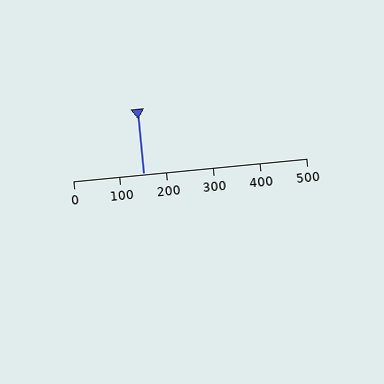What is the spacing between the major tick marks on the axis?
The major ticks are spaced 100 apart.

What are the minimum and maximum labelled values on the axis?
The axis runs from 0 to 500.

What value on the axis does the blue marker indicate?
The marker indicates approximately 150.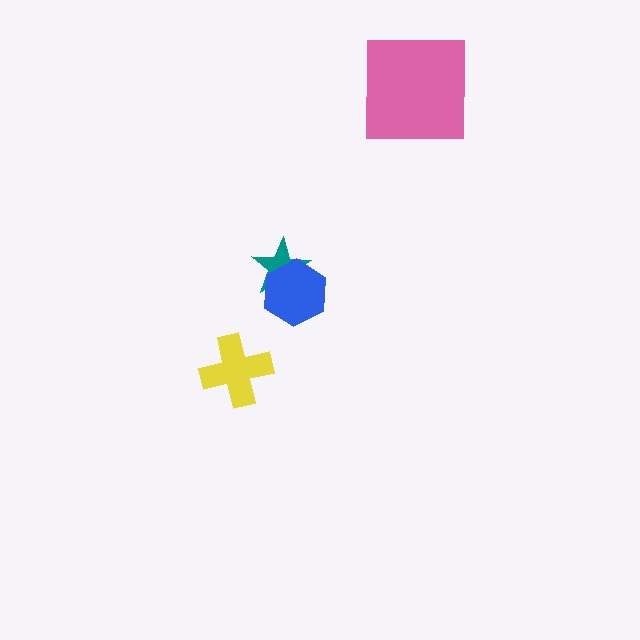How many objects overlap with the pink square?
0 objects overlap with the pink square.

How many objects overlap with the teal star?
1 object overlaps with the teal star.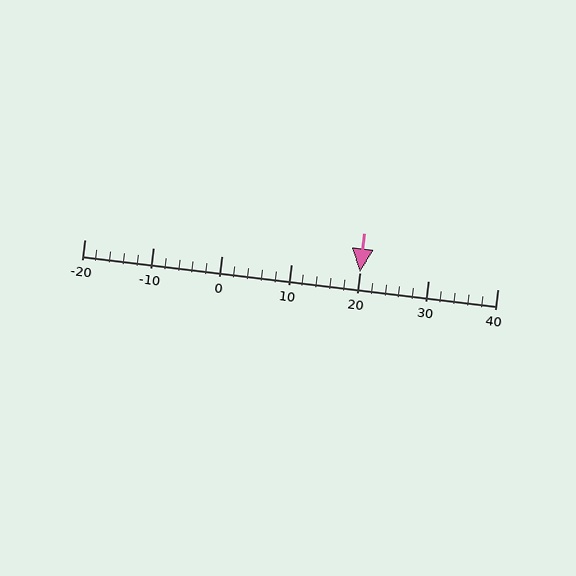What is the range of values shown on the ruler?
The ruler shows values from -20 to 40.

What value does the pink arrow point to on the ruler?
The pink arrow points to approximately 20.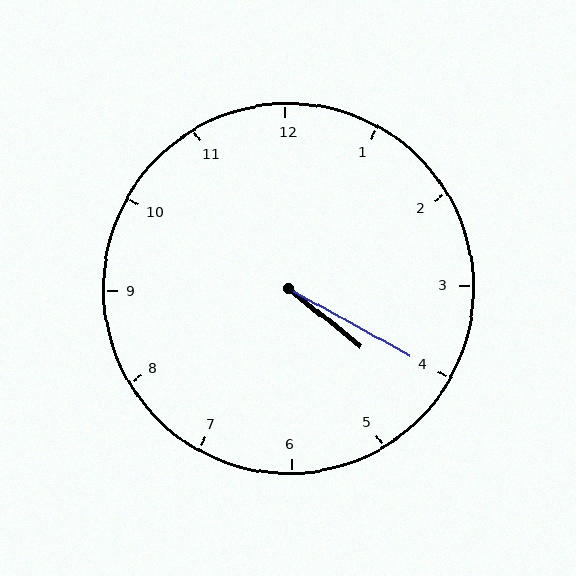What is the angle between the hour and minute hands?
Approximately 10 degrees.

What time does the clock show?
4:20.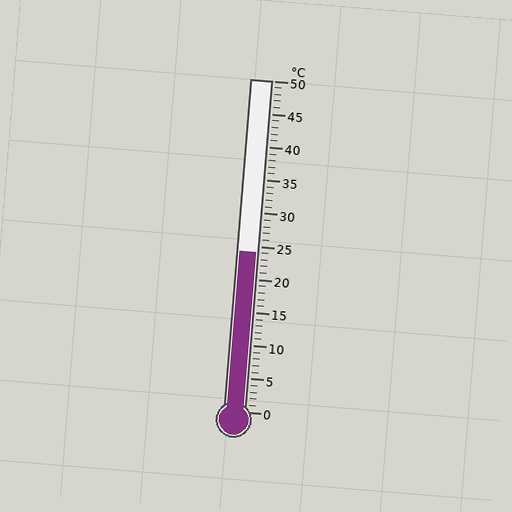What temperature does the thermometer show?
The thermometer shows approximately 24°C.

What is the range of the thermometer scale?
The thermometer scale ranges from 0°C to 50°C.